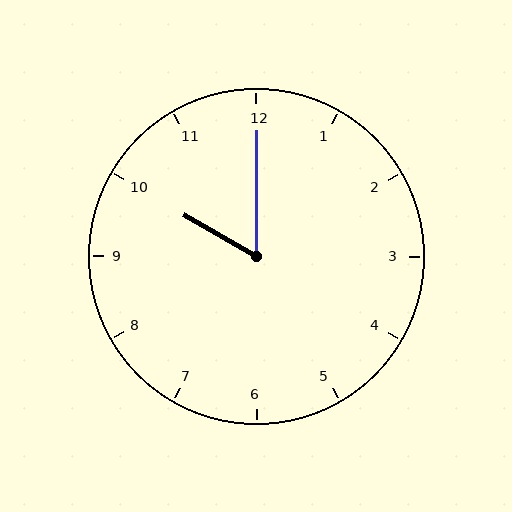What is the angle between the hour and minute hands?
Approximately 60 degrees.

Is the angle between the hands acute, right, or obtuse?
It is acute.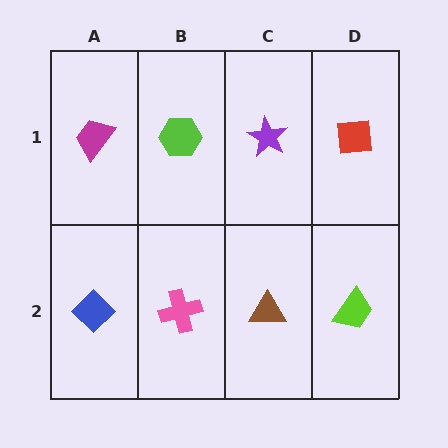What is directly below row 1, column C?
A brown triangle.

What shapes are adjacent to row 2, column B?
A lime hexagon (row 1, column B), a blue diamond (row 2, column A), a brown triangle (row 2, column C).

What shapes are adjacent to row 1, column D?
A lime trapezoid (row 2, column D), a purple star (row 1, column C).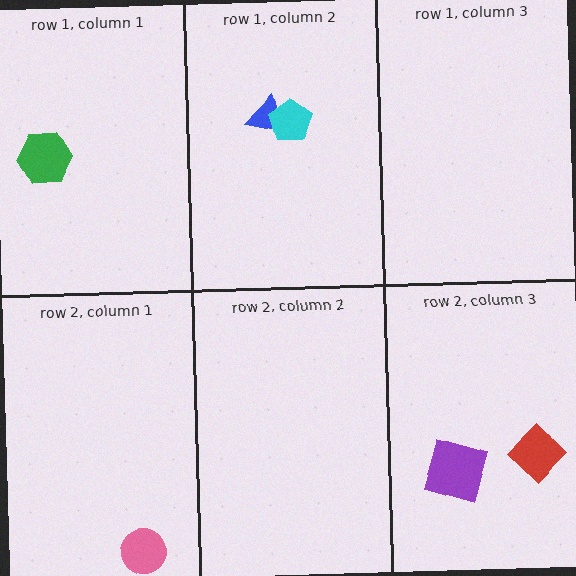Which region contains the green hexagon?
The row 1, column 1 region.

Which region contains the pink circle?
The row 2, column 1 region.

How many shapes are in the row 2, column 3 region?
2.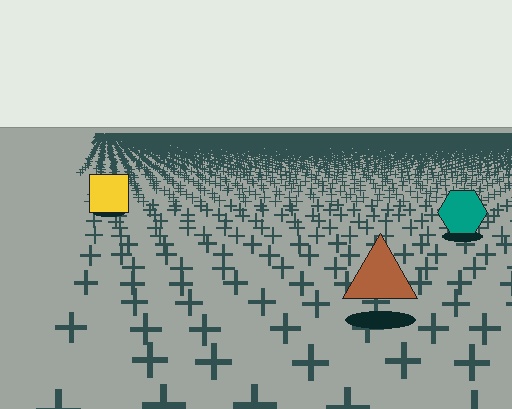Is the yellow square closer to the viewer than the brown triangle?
No. The brown triangle is closer — you can tell from the texture gradient: the ground texture is coarser near it.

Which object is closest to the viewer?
The brown triangle is closest. The texture marks near it are larger and more spread out.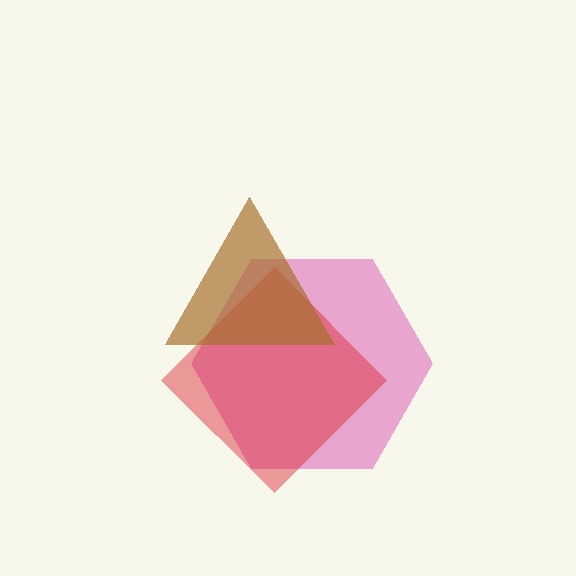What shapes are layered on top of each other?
The layered shapes are: a pink hexagon, a red diamond, a brown triangle.